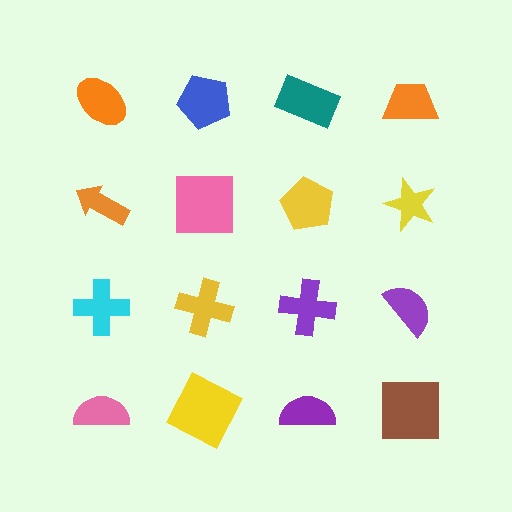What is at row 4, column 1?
A pink semicircle.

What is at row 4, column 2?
A yellow square.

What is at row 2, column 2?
A pink square.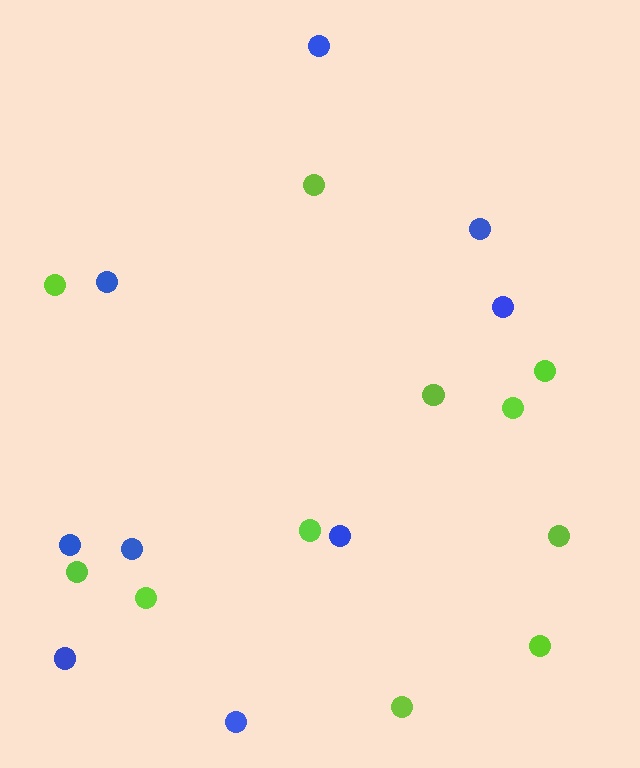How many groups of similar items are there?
There are 2 groups: one group of lime circles (11) and one group of blue circles (9).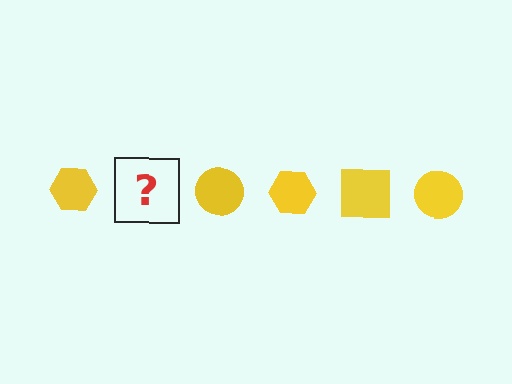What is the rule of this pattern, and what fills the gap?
The rule is that the pattern cycles through hexagon, square, circle shapes in yellow. The gap should be filled with a yellow square.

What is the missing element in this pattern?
The missing element is a yellow square.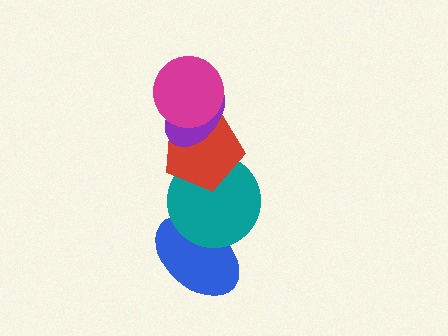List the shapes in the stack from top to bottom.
From top to bottom: the magenta circle, the purple ellipse, the red pentagon, the teal circle, the blue ellipse.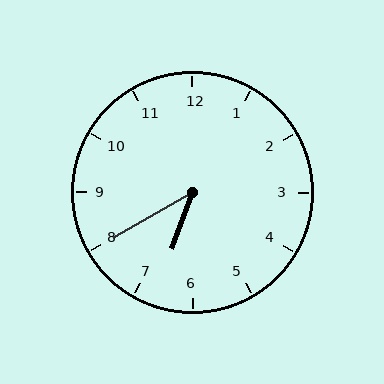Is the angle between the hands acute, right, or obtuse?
It is acute.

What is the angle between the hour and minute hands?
Approximately 40 degrees.